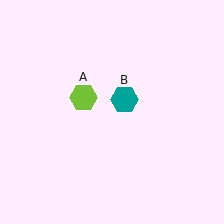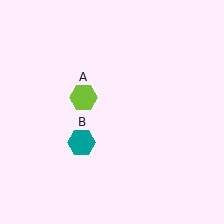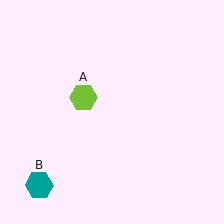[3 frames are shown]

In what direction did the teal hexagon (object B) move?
The teal hexagon (object B) moved down and to the left.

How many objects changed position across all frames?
1 object changed position: teal hexagon (object B).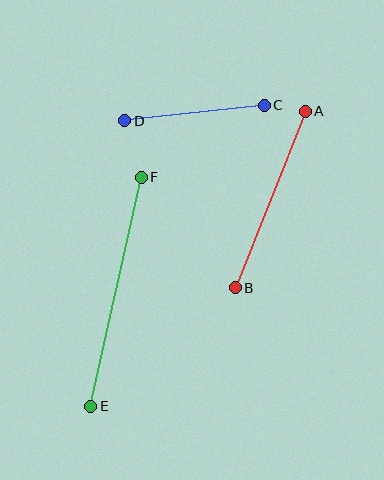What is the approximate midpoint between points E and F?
The midpoint is at approximately (116, 292) pixels.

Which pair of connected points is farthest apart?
Points E and F are farthest apart.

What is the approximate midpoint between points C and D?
The midpoint is at approximately (194, 113) pixels.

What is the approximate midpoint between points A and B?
The midpoint is at approximately (270, 200) pixels.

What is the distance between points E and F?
The distance is approximately 235 pixels.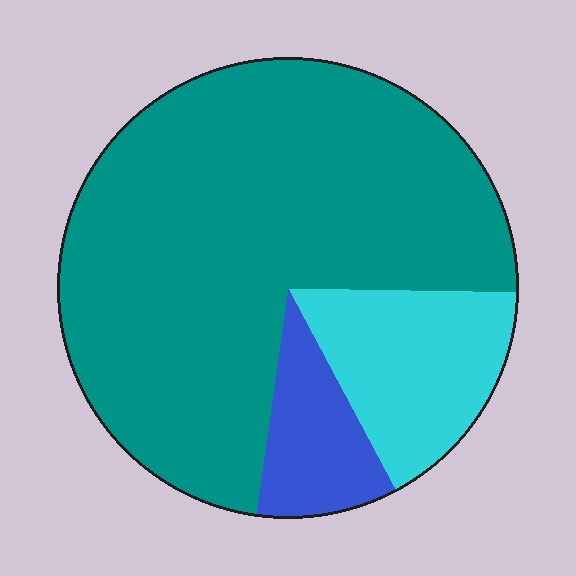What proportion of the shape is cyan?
Cyan covers about 15% of the shape.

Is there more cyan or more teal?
Teal.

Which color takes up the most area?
Teal, at roughly 75%.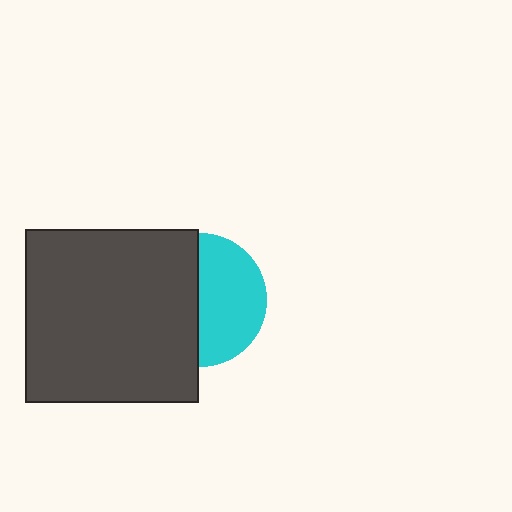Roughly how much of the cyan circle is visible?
About half of it is visible (roughly 51%).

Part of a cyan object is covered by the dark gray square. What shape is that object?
It is a circle.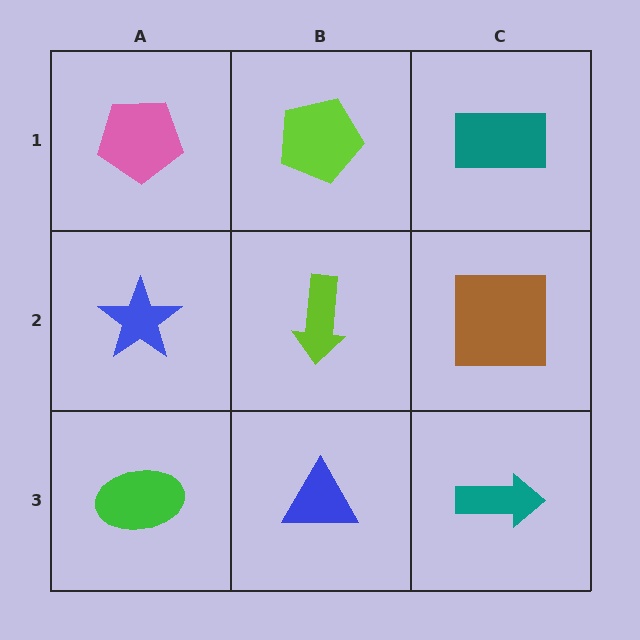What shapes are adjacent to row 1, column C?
A brown square (row 2, column C), a lime pentagon (row 1, column B).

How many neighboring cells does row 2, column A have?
3.